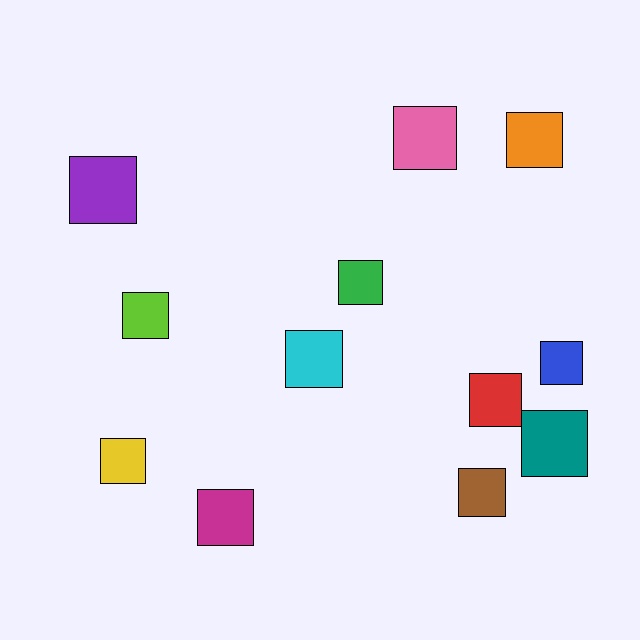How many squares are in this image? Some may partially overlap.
There are 12 squares.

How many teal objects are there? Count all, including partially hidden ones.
There is 1 teal object.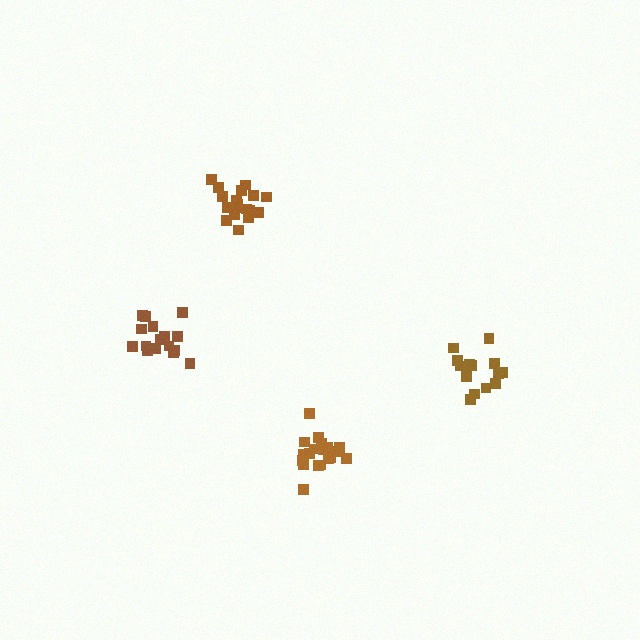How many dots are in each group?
Group 1: 14 dots, Group 2: 19 dots, Group 3: 19 dots, Group 4: 16 dots (68 total).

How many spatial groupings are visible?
There are 4 spatial groupings.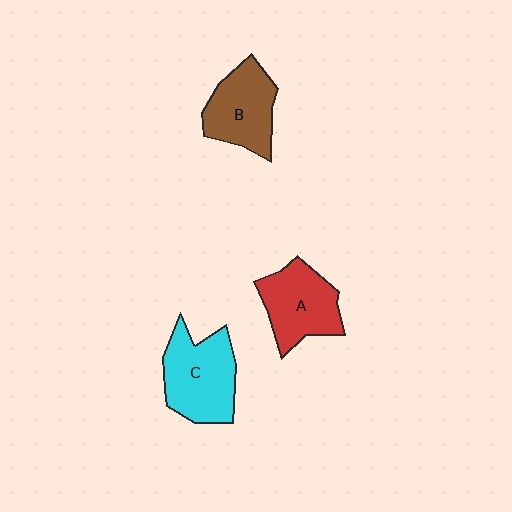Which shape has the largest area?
Shape C (cyan).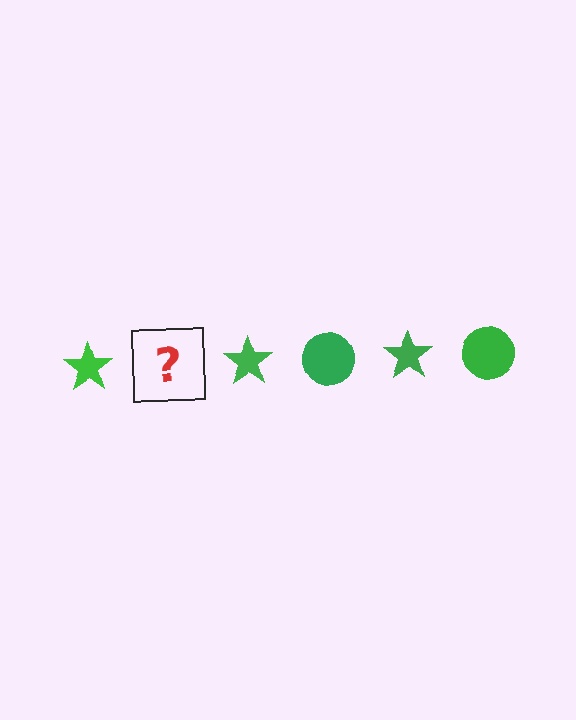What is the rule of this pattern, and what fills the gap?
The rule is that the pattern cycles through star, circle shapes in green. The gap should be filled with a green circle.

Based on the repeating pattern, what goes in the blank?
The blank should be a green circle.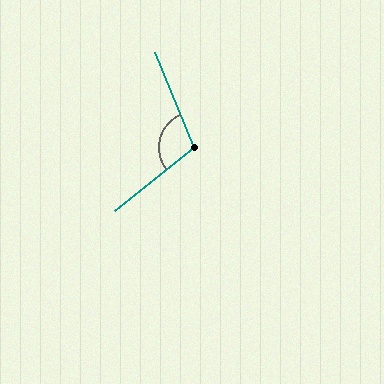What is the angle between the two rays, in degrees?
Approximately 106 degrees.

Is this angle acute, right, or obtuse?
It is obtuse.